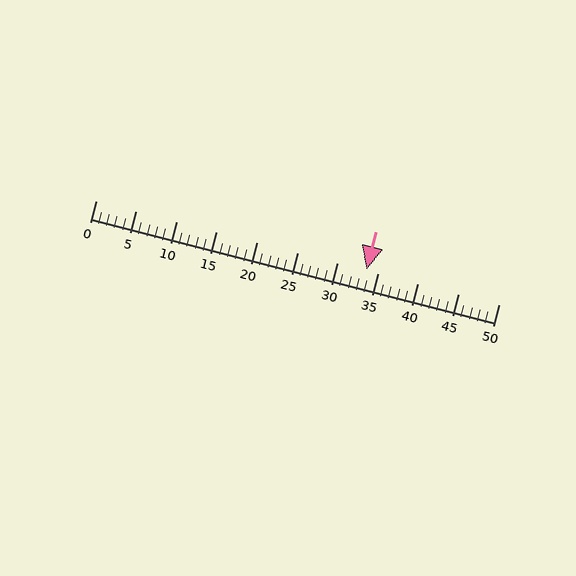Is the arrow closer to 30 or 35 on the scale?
The arrow is closer to 35.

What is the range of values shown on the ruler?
The ruler shows values from 0 to 50.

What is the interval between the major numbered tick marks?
The major tick marks are spaced 5 units apart.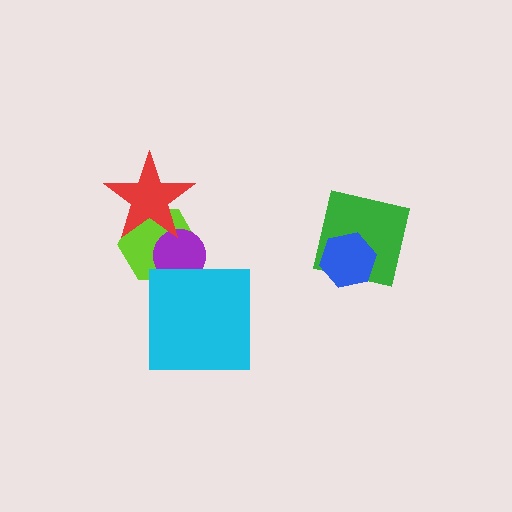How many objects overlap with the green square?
1 object overlaps with the green square.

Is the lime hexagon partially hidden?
Yes, it is partially covered by another shape.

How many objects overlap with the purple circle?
3 objects overlap with the purple circle.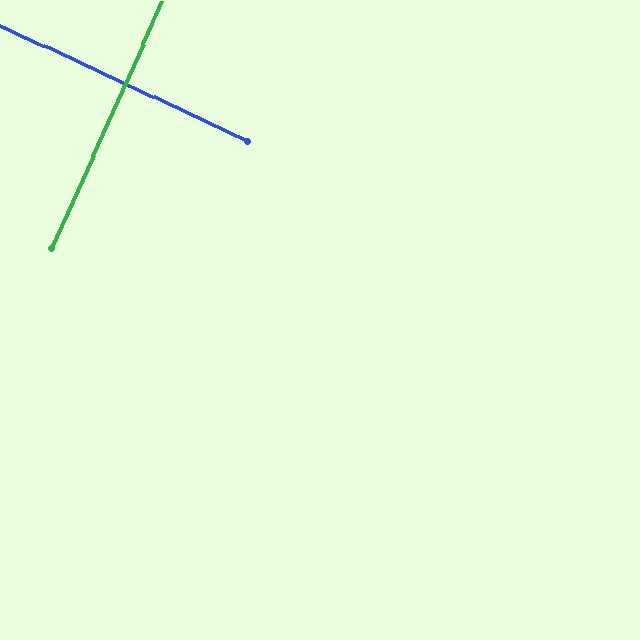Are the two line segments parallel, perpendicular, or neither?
Perpendicular — they meet at approximately 89°.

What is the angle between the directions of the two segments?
Approximately 89 degrees.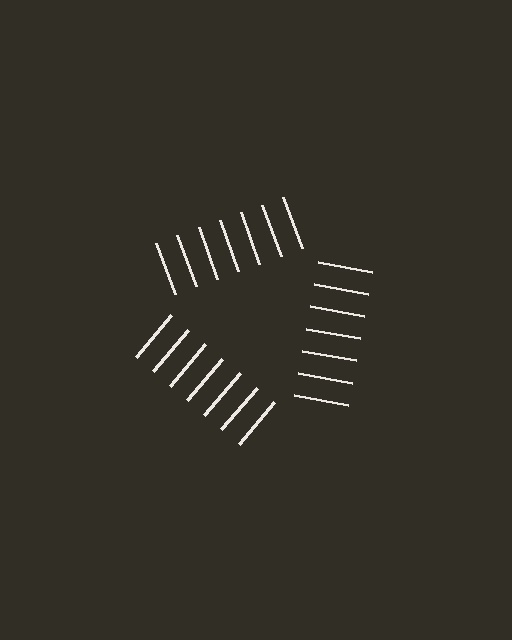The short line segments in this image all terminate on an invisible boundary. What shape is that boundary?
An illusory triangle — the line segments terminate on its edges but no continuous stroke is drawn.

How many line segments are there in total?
21 — 7 along each of the 3 edges.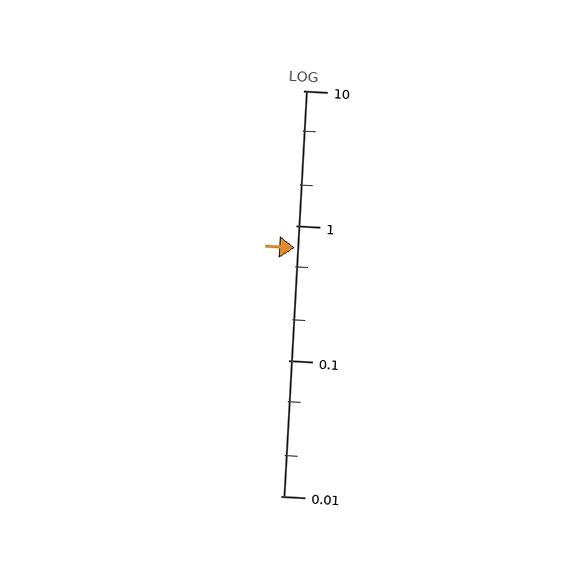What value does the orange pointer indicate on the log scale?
The pointer indicates approximately 0.69.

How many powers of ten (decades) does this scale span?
The scale spans 3 decades, from 0.01 to 10.